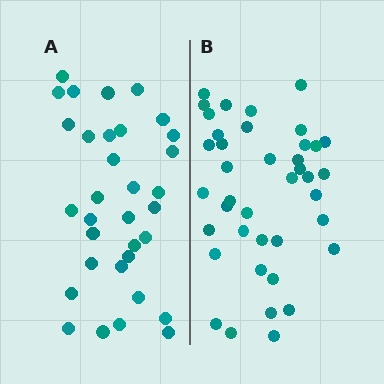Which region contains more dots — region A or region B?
Region B (the right region) has more dots.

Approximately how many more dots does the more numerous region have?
Region B has roughly 8 or so more dots than region A.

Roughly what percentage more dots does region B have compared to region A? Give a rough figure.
About 20% more.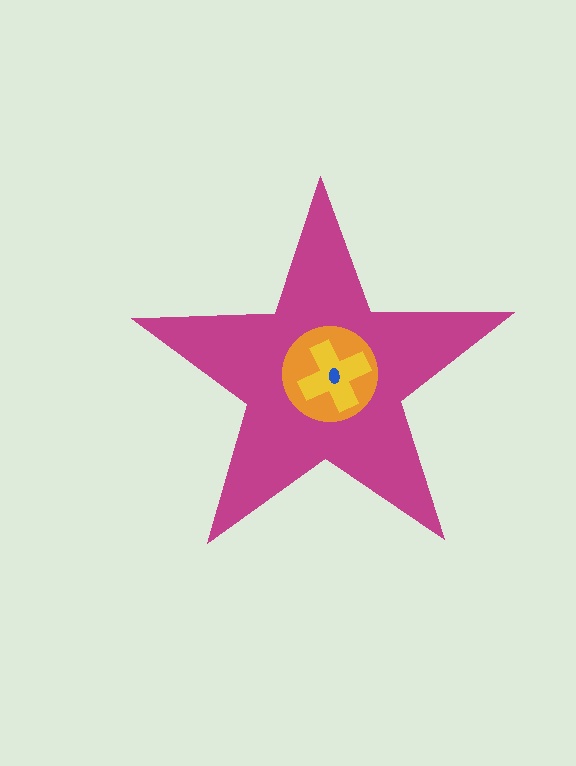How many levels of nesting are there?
4.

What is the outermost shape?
The magenta star.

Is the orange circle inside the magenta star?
Yes.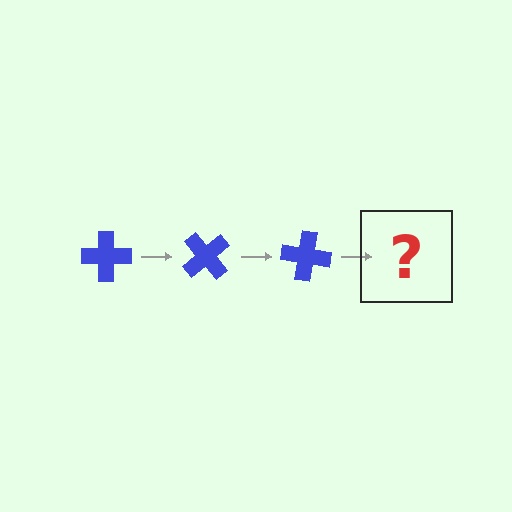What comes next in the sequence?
The next element should be a blue cross rotated 150 degrees.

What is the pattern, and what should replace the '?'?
The pattern is that the cross rotates 50 degrees each step. The '?' should be a blue cross rotated 150 degrees.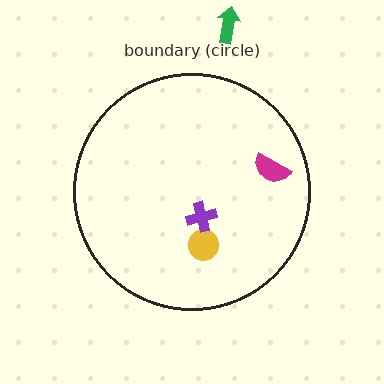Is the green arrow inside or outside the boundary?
Outside.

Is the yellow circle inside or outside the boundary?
Inside.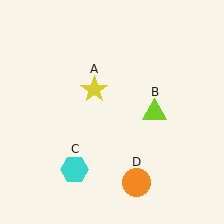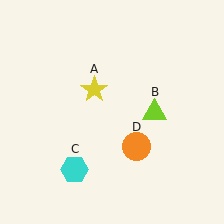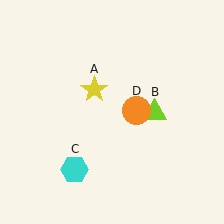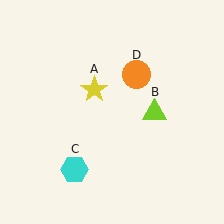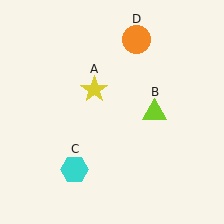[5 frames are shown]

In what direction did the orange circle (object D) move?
The orange circle (object D) moved up.